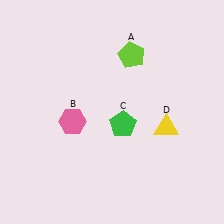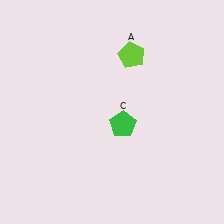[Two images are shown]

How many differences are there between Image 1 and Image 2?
There are 2 differences between the two images.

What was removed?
The yellow triangle (D), the pink hexagon (B) were removed in Image 2.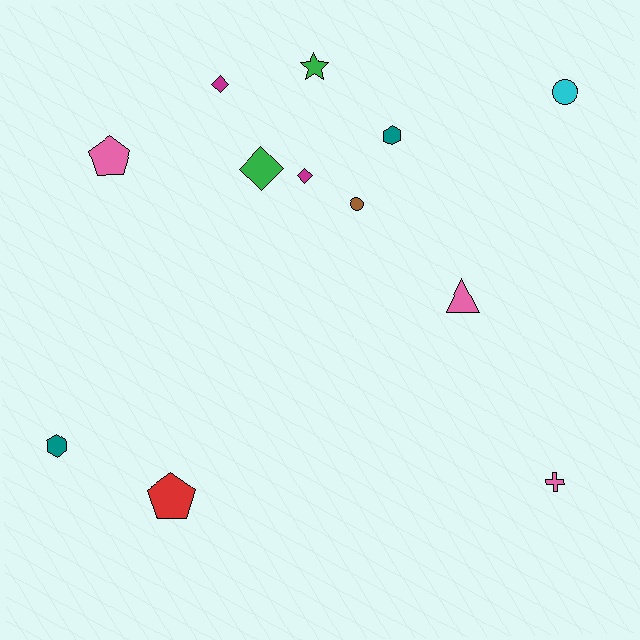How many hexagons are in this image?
There are 2 hexagons.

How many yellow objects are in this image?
There are no yellow objects.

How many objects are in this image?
There are 12 objects.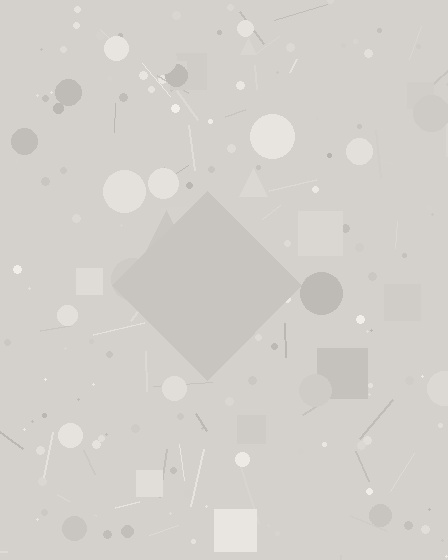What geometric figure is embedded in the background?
A diamond is embedded in the background.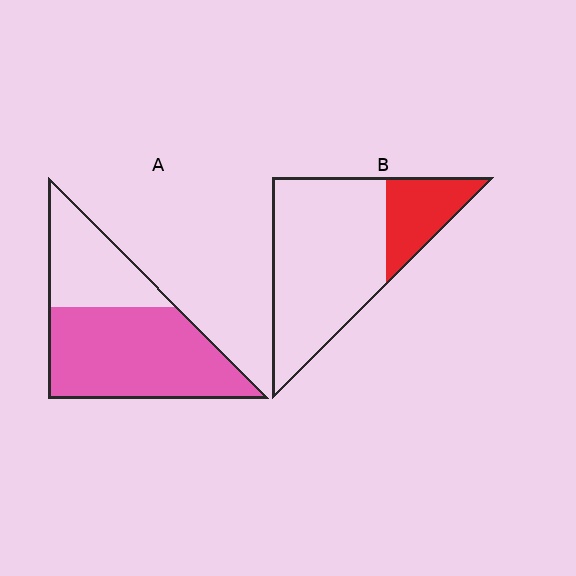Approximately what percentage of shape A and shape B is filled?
A is approximately 65% and B is approximately 25%.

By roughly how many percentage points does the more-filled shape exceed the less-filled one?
By roughly 40 percentage points (A over B).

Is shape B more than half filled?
No.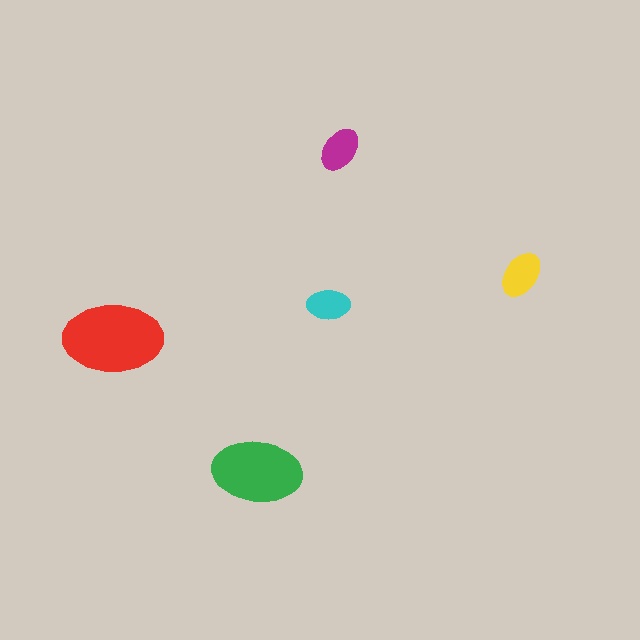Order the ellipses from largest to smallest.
the red one, the green one, the yellow one, the magenta one, the cyan one.